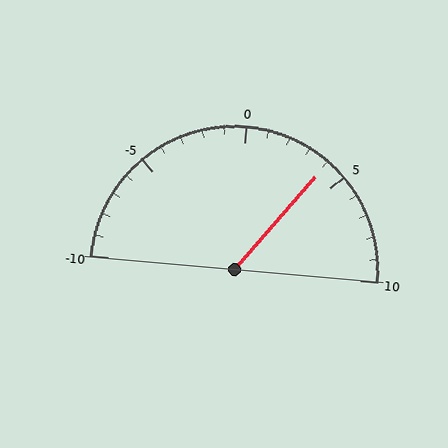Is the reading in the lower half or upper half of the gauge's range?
The reading is in the upper half of the range (-10 to 10).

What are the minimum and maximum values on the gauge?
The gauge ranges from -10 to 10.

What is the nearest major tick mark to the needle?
The nearest major tick mark is 5.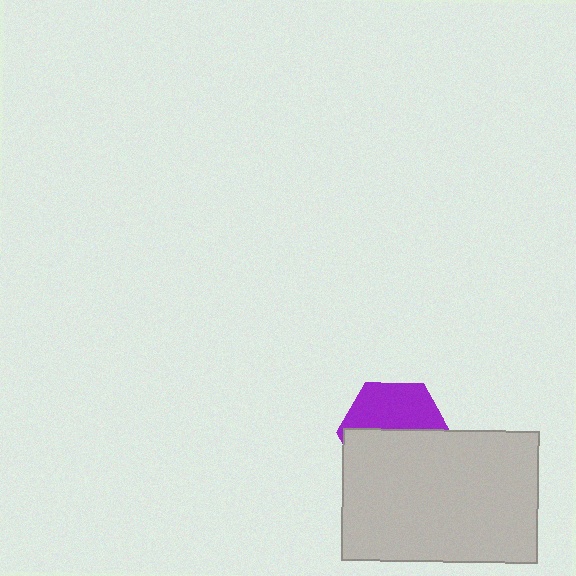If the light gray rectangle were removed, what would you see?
You would see the complete purple hexagon.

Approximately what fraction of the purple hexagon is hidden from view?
Roughly 54% of the purple hexagon is hidden behind the light gray rectangle.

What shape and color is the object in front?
The object in front is a light gray rectangle.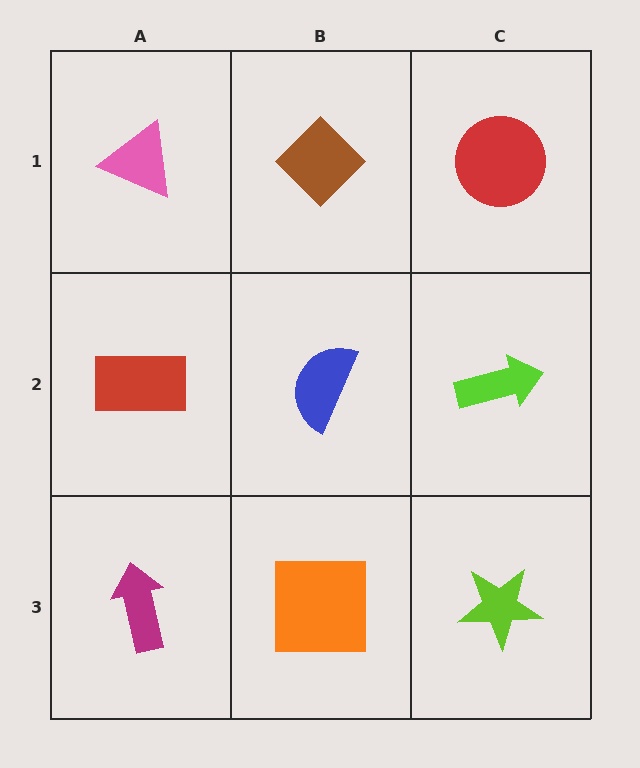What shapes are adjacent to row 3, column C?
A lime arrow (row 2, column C), an orange square (row 3, column B).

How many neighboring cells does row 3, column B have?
3.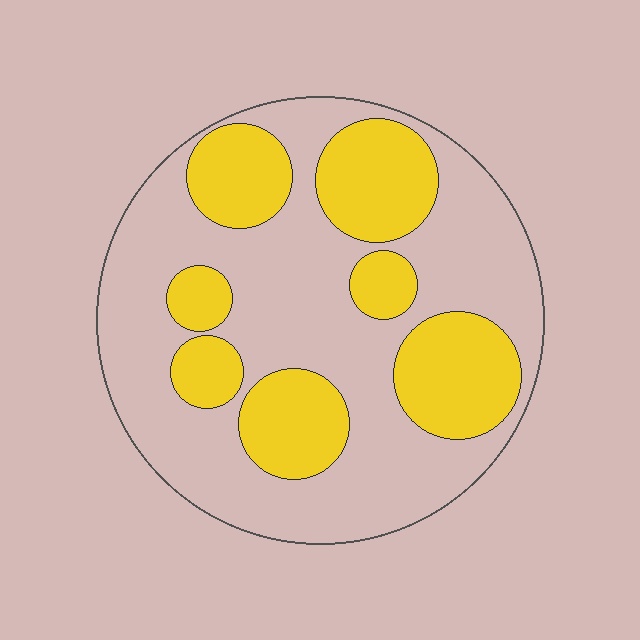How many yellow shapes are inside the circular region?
7.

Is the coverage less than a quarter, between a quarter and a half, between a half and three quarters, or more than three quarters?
Between a quarter and a half.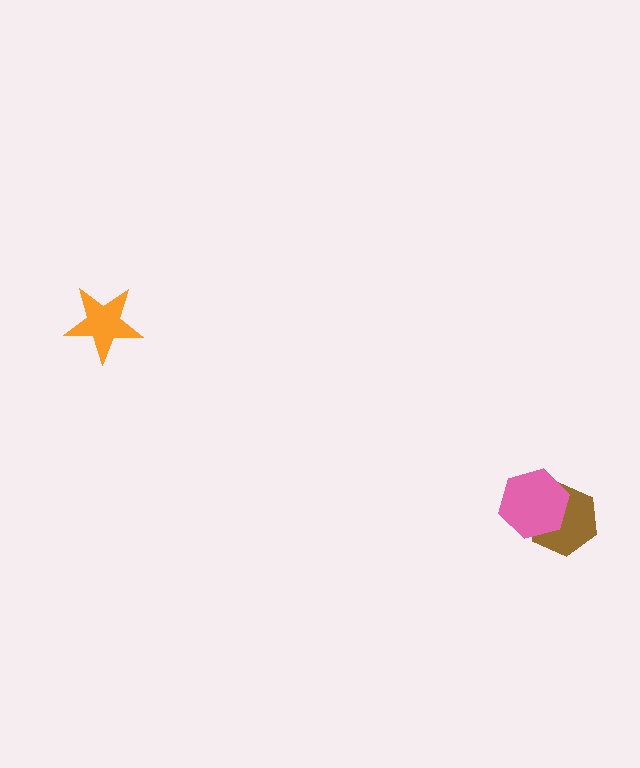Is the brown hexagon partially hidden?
Yes, it is partially covered by another shape.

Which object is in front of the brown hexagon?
The pink hexagon is in front of the brown hexagon.